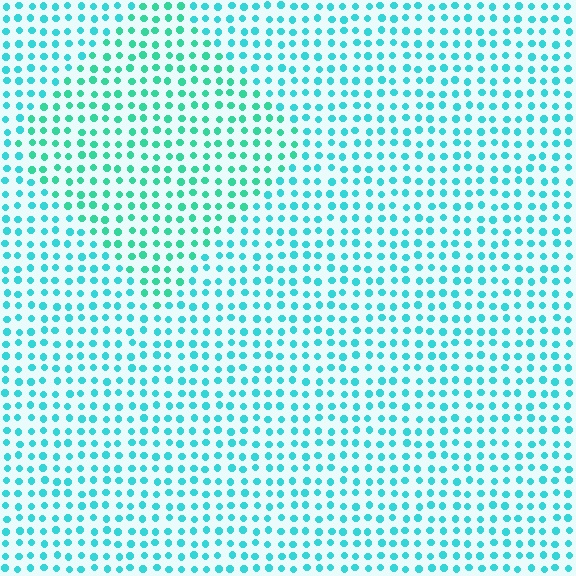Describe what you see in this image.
The image is filled with small cyan elements in a uniform arrangement. A diamond-shaped region is visible where the elements are tinted to a slightly different hue, forming a subtle color boundary.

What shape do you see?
I see a diamond.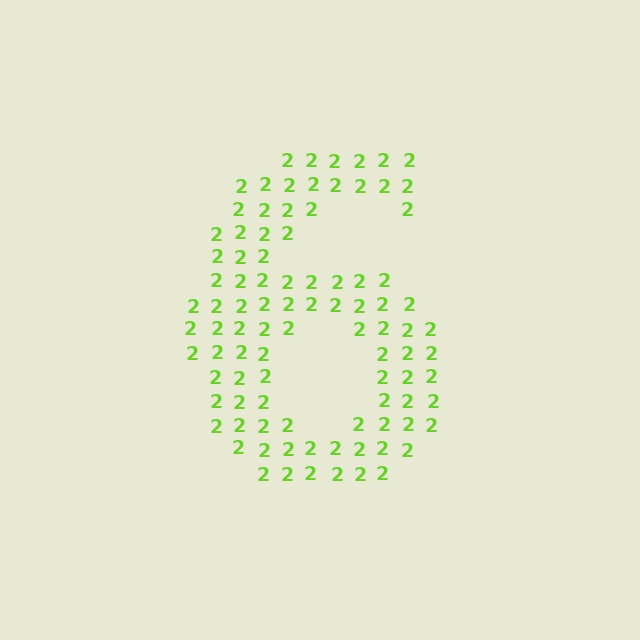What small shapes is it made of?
It is made of small digit 2's.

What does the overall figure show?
The overall figure shows the digit 6.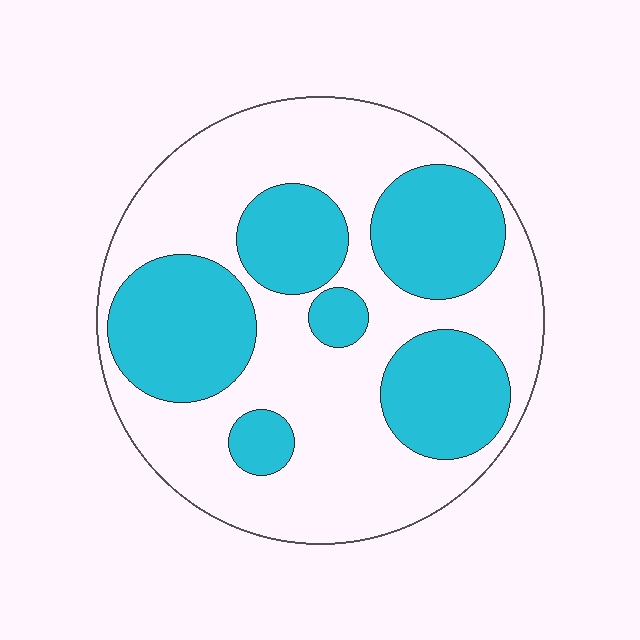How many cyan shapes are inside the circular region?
6.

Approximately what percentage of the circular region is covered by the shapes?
Approximately 40%.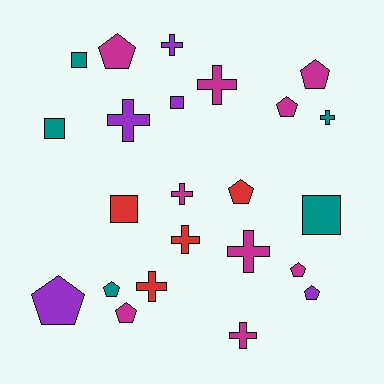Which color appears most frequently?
Magenta, with 9 objects.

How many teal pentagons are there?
There is 1 teal pentagon.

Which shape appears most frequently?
Pentagon, with 9 objects.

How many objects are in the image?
There are 23 objects.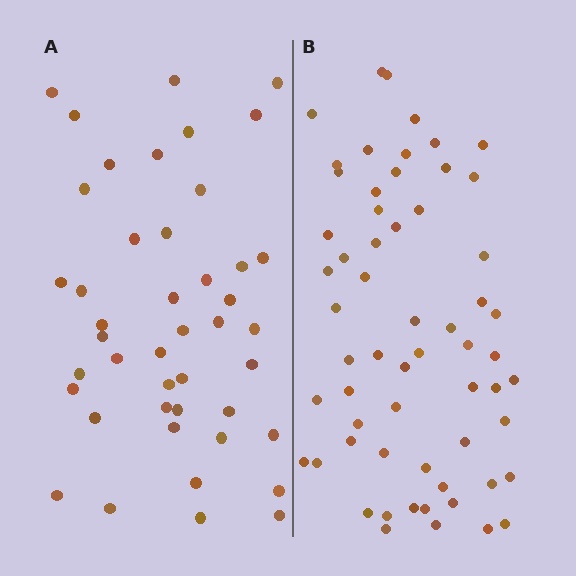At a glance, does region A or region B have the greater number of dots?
Region B (the right region) has more dots.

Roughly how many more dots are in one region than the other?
Region B has approximately 15 more dots than region A.